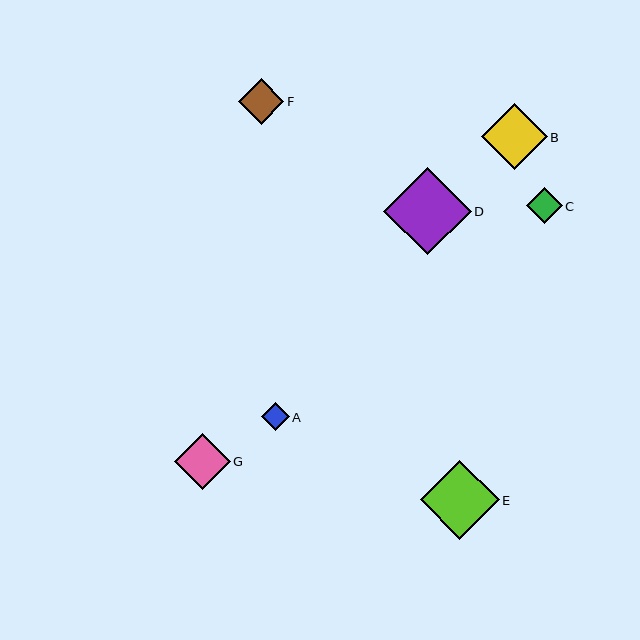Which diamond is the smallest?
Diamond A is the smallest with a size of approximately 28 pixels.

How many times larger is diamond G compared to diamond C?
Diamond G is approximately 1.5 times the size of diamond C.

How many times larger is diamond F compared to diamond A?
Diamond F is approximately 1.6 times the size of diamond A.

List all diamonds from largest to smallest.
From largest to smallest: D, E, B, G, F, C, A.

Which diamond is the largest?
Diamond D is the largest with a size of approximately 88 pixels.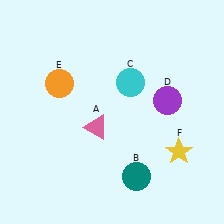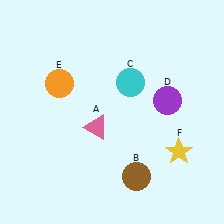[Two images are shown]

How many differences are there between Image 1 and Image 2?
There is 1 difference between the two images.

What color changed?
The circle (B) changed from teal in Image 1 to brown in Image 2.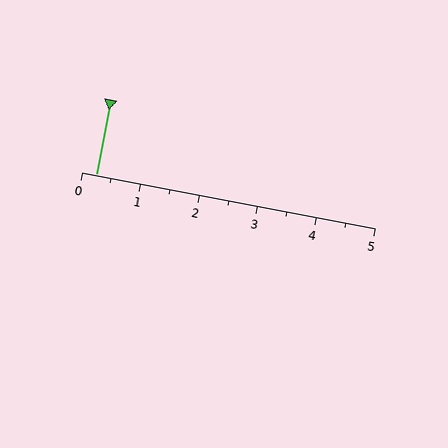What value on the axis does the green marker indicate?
The marker indicates approximately 0.2.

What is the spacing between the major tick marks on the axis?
The major ticks are spaced 1 apart.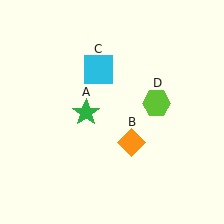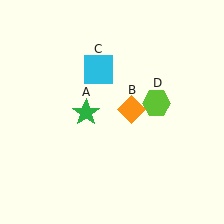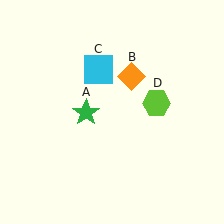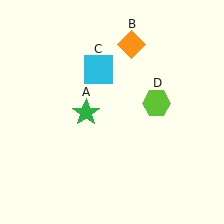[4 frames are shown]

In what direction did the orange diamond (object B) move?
The orange diamond (object B) moved up.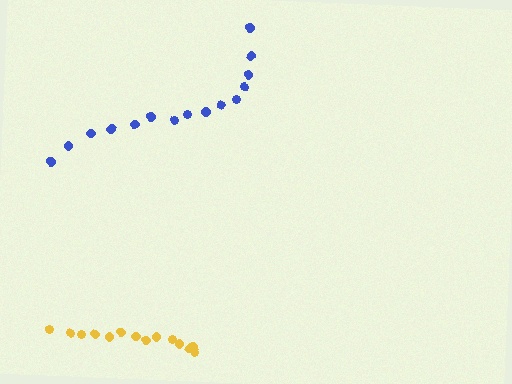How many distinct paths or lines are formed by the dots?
There are 2 distinct paths.